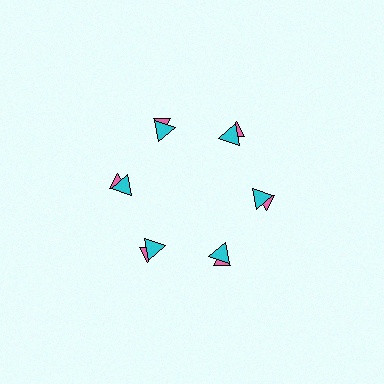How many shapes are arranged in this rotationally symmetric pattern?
There are 12 shapes, arranged in 6 groups of 2.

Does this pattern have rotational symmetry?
Yes, this pattern has 6-fold rotational symmetry. It looks the same after rotating 60 degrees around the center.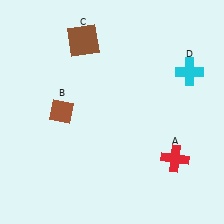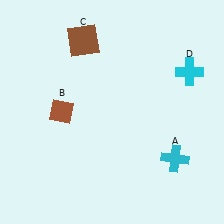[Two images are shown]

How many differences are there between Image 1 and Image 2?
There is 1 difference between the two images.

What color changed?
The cross (A) changed from red in Image 1 to cyan in Image 2.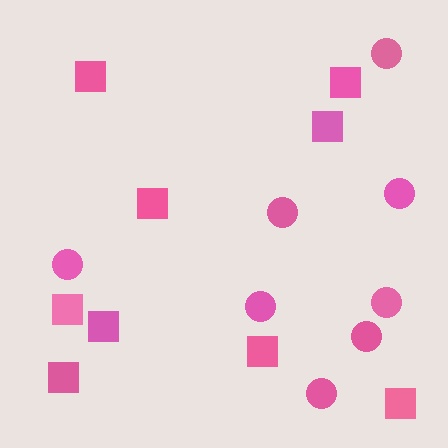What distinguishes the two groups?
There are 2 groups: one group of circles (8) and one group of squares (9).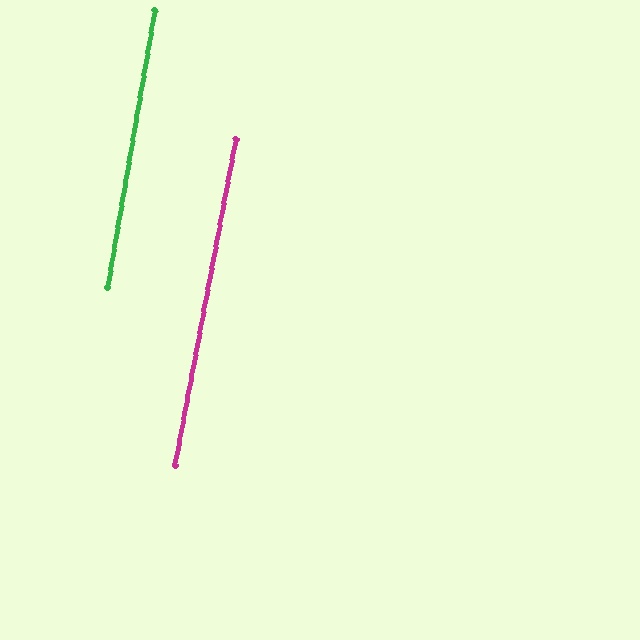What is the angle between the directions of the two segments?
Approximately 1 degree.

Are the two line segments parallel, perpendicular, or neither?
Parallel — their directions differ by only 0.8°.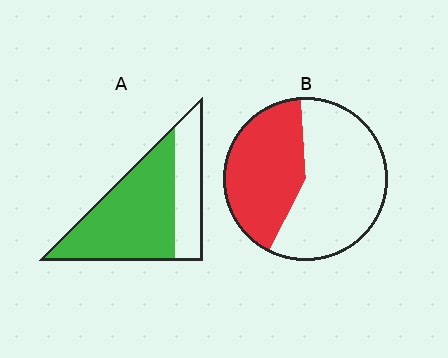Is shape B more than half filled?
No.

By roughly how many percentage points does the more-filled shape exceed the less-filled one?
By roughly 25 percentage points (A over B).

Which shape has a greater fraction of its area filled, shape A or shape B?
Shape A.